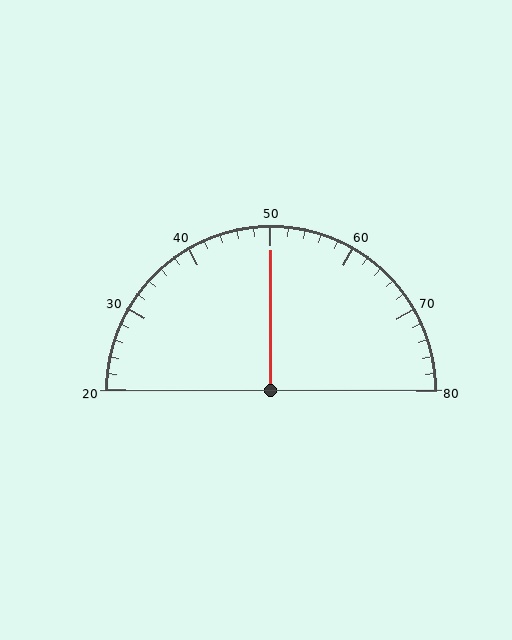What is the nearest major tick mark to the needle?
The nearest major tick mark is 50.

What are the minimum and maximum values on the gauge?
The gauge ranges from 20 to 80.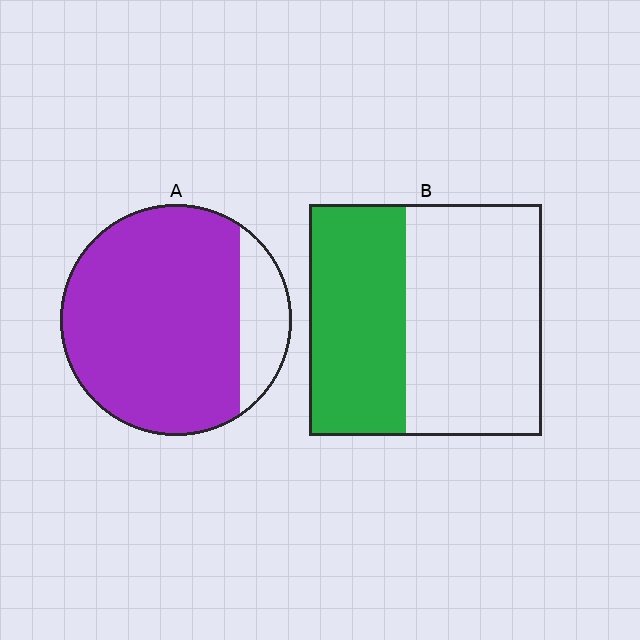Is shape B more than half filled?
No.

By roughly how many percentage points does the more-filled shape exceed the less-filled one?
By roughly 40 percentage points (A over B).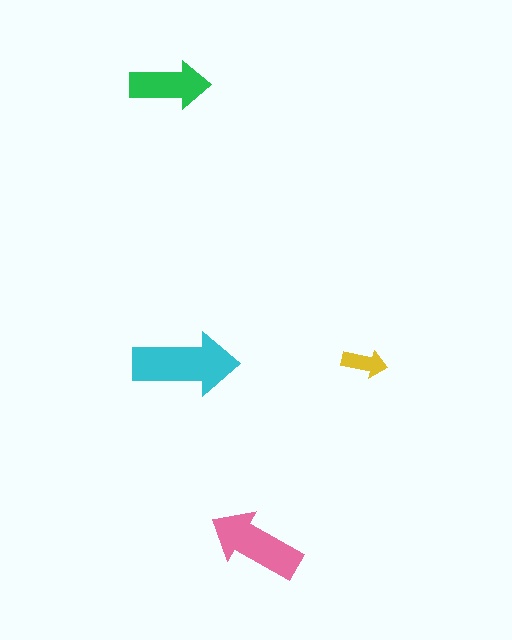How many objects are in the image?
There are 4 objects in the image.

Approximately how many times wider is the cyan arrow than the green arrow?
About 1.5 times wider.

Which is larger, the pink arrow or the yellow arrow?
The pink one.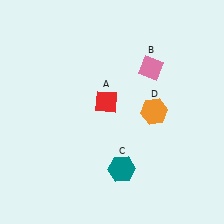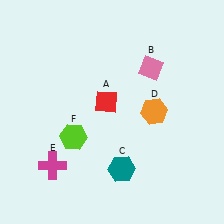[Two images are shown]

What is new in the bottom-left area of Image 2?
A magenta cross (E) was added in the bottom-left area of Image 2.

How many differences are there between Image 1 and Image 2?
There are 2 differences between the two images.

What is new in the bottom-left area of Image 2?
A lime hexagon (F) was added in the bottom-left area of Image 2.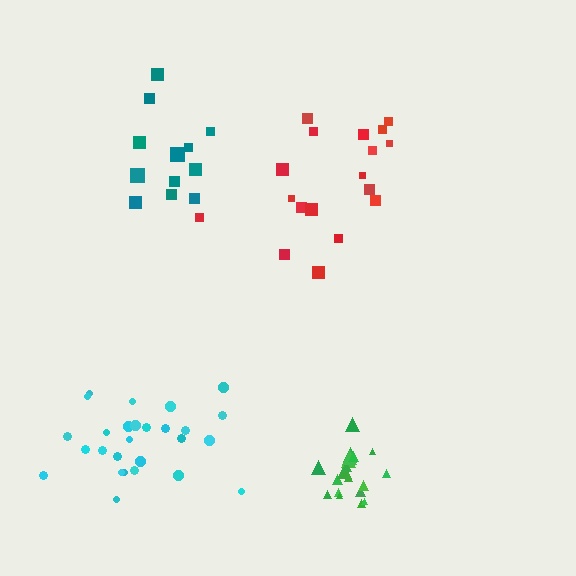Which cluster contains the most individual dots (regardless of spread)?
Cyan (27).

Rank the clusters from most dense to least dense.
green, cyan, teal, red.